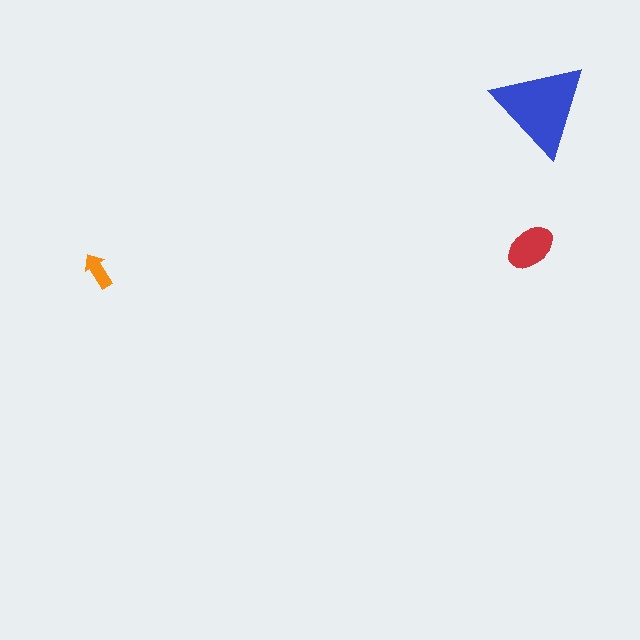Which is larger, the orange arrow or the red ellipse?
The red ellipse.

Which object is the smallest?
The orange arrow.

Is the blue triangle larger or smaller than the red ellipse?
Larger.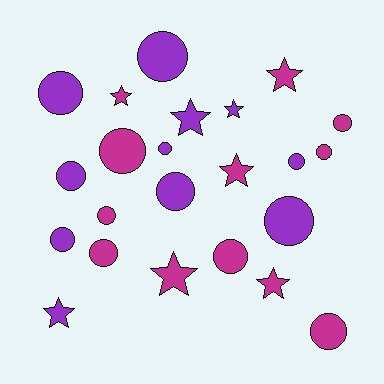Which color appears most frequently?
Magenta, with 12 objects.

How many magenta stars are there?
There are 5 magenta stars.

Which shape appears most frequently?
Circle, with 15 objects.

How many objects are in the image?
There are 23 objects.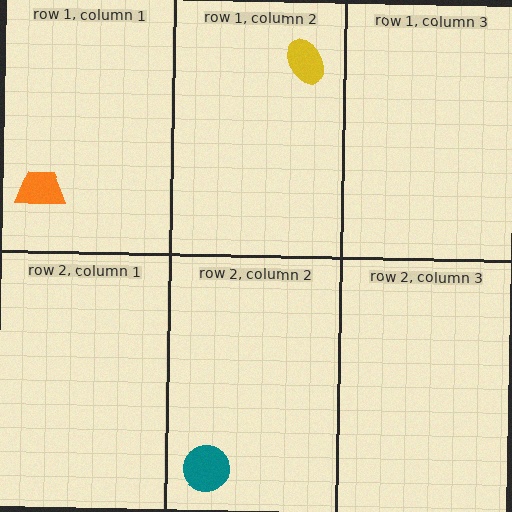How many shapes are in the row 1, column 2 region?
1.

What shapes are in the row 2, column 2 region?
The teal circle.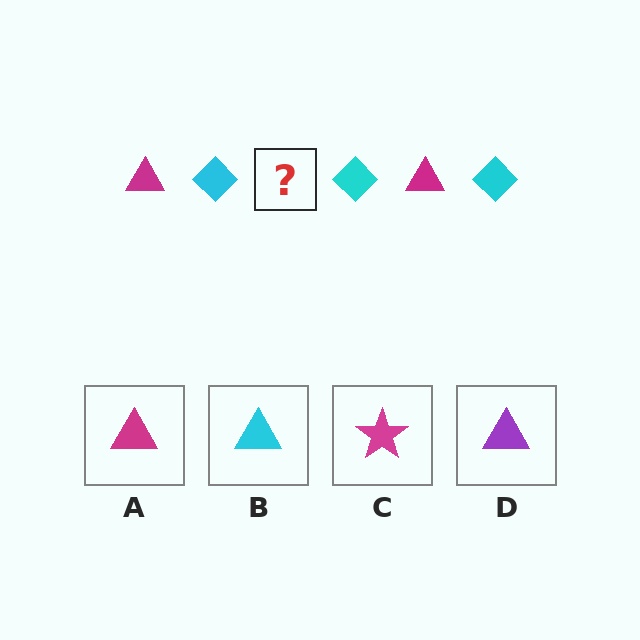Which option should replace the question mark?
Option A.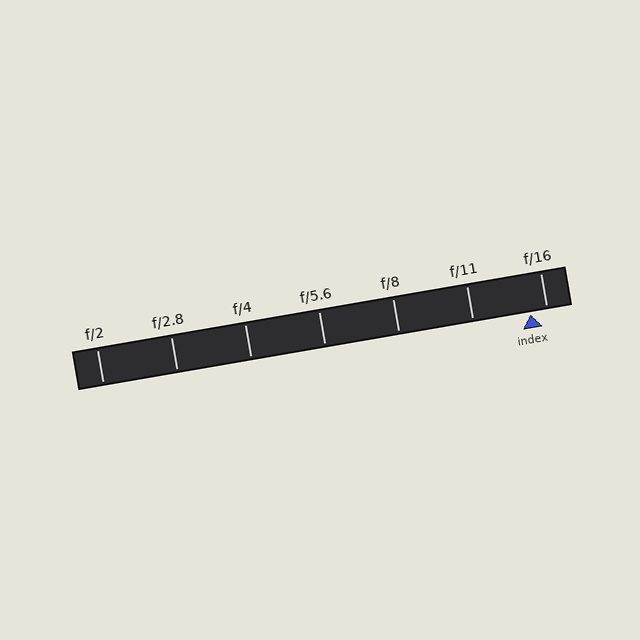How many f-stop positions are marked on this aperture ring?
There are 7 f-stop positions marked.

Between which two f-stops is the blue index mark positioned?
The index mark is between f/11 and f/16.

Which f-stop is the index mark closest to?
The index mark is closest to f/16.